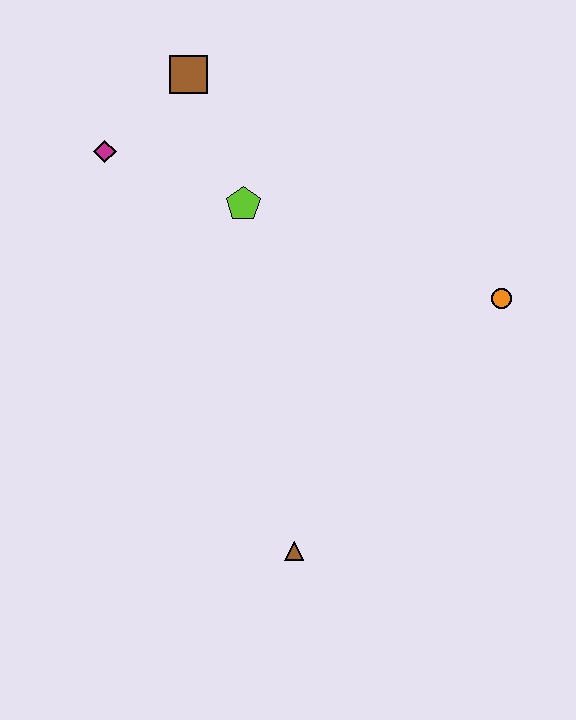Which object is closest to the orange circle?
The lime pentagon is closest to the orange circle.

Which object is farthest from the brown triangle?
The brown square is farthest from the brown triangle.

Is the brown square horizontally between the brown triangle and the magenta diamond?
Yes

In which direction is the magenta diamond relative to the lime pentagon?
The magenta diamond is to the left of the lime pentagon.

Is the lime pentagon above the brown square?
No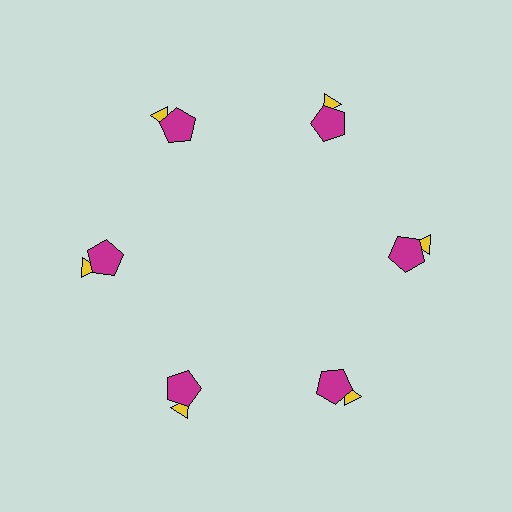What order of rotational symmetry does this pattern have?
This pattern has 6-fold rotational symmetry.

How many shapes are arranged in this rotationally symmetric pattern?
There are 12 shapes, arranged in 6 groups of 2.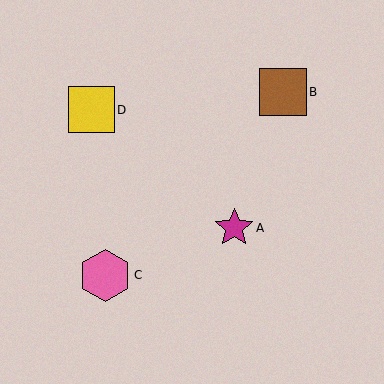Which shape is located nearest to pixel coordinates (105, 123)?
The yellow square (labeled D) at (91, 110) is nearest to that location.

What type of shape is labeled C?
Shape C is a pink hexagon.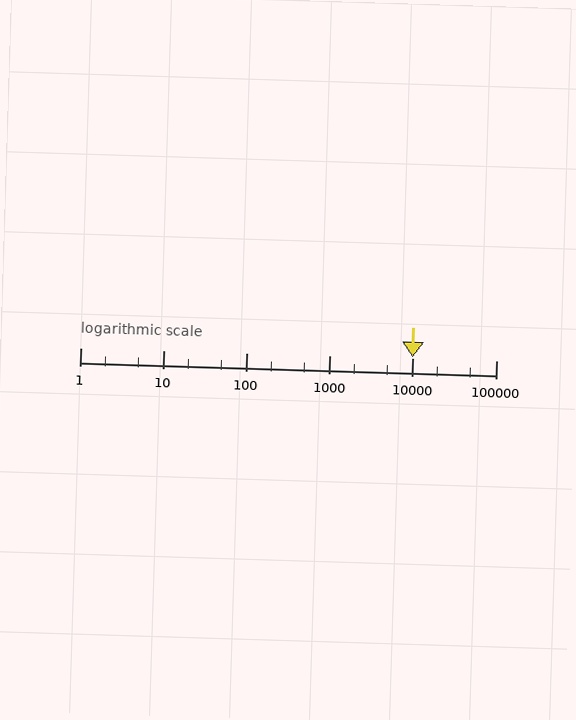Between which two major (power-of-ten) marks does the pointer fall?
The pointer is between 10000 and 100000.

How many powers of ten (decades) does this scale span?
The scale spans 5 decades, from 1 to 100000.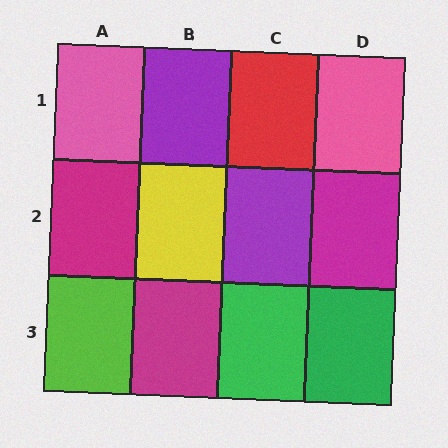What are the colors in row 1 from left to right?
Pink, purple, red, pink.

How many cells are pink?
2 cells are pink.